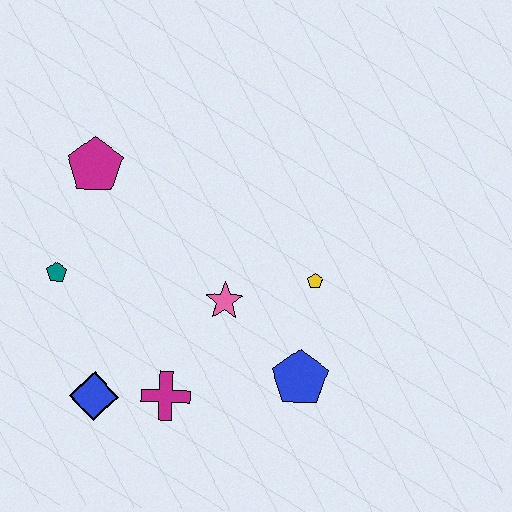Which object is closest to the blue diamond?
The magenta cross is closest to the blue diamond.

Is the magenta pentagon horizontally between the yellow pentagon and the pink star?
No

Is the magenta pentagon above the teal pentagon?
Yes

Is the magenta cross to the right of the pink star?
No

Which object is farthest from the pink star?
The magenta pentagon is farthest from the pink star.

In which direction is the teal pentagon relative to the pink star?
The teal pentagon is to the left of the pink star.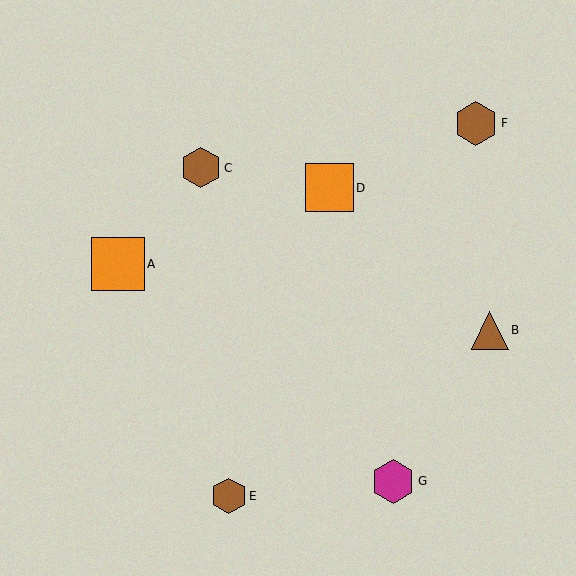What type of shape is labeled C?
Shape C is a brown hexagon.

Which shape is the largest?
The orange square (labeled A) is the largest.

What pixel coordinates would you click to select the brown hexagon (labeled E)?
Click at (229, 496) to select the brown hexagon E.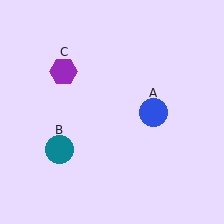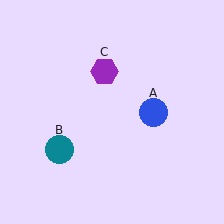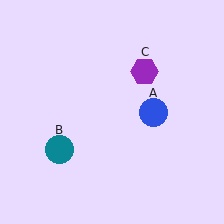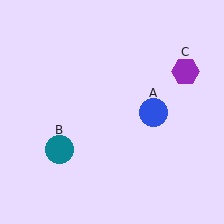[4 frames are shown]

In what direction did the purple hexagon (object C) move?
The purple hexagon (object C) moved right.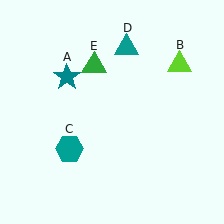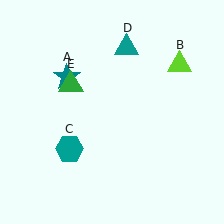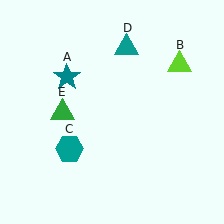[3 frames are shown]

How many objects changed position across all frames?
1 object changed position: green triangle (object E).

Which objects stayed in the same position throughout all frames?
Teal star (object A) and lime triangle (object B) and teal hexagon (object C) and teal triangle (object D) remained stationary.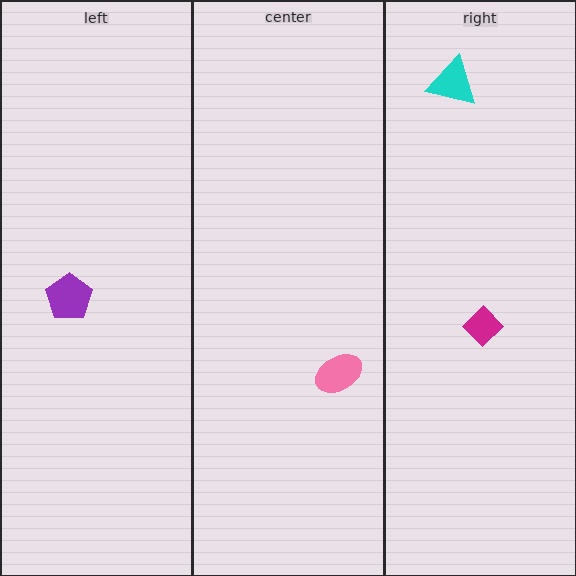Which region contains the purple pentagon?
The left region.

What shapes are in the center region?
The pink ellipse.